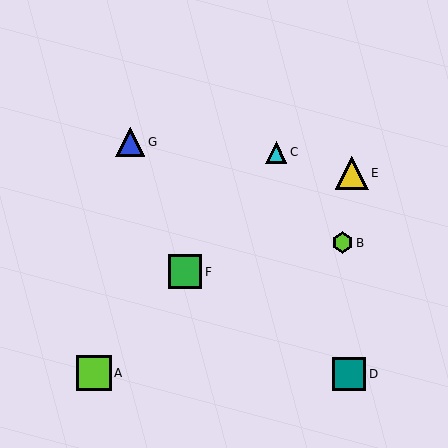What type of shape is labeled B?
Shape B is a lime hexagon.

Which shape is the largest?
The lime square (labeled A) is the largest.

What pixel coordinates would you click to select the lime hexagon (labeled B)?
Click at (342, 243) to select the lime hexagon B.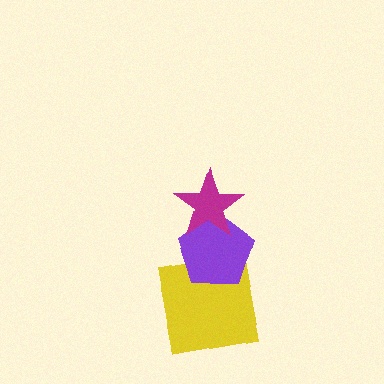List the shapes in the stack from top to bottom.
From top to bottom: the magenta star, the purple pentagon, the yellow square.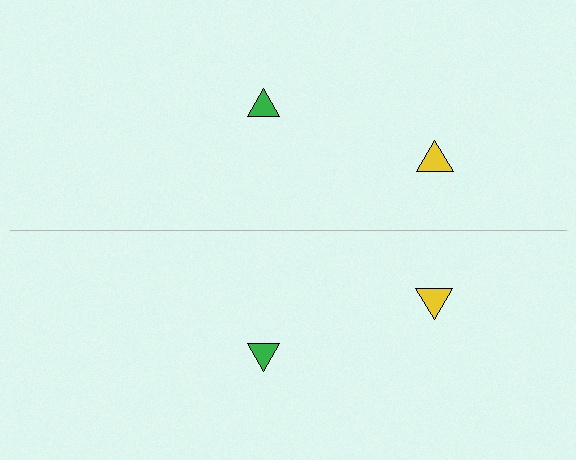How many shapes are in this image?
There are 4 shapes in this image.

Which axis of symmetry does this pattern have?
The pattern has a horizontal axis of symmetry running through the center of the image.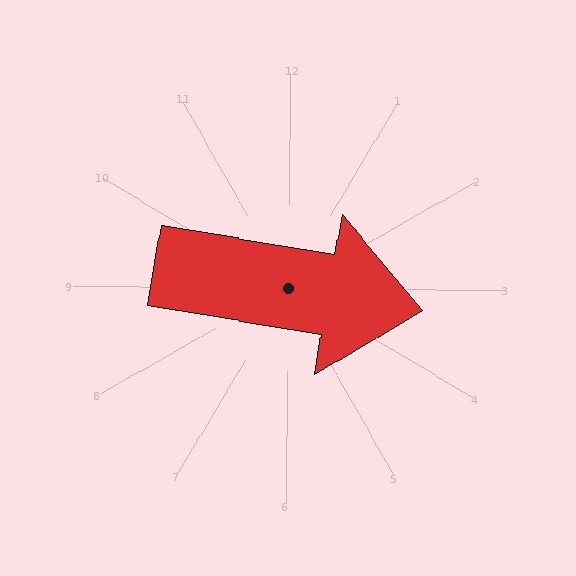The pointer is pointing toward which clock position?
Roughly 3 o'clock.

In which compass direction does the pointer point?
East.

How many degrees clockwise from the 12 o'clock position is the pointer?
Approximately 99 degrees.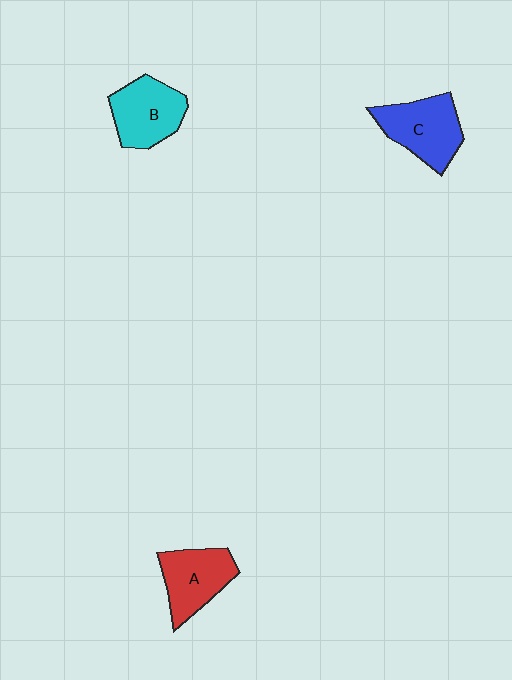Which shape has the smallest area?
Shape A (red).